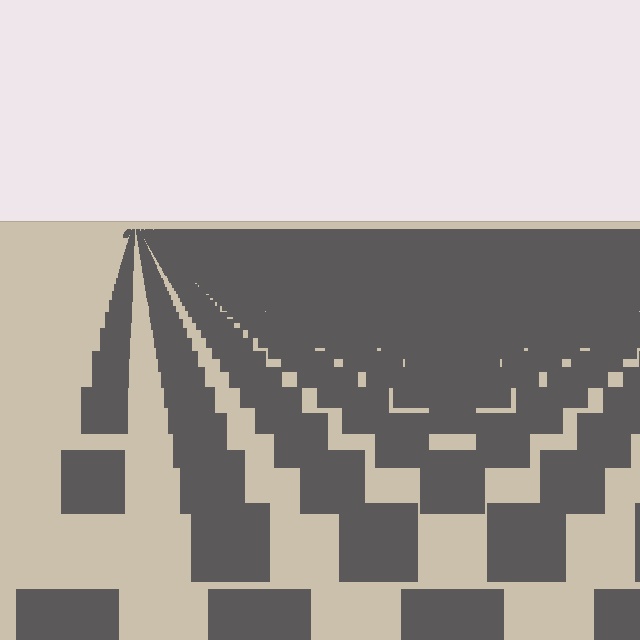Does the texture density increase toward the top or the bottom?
Density increases toward the top.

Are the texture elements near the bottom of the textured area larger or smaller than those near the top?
Larger. Near the bottom, elements are closer to the viewer and appear at a bigger on-screen size.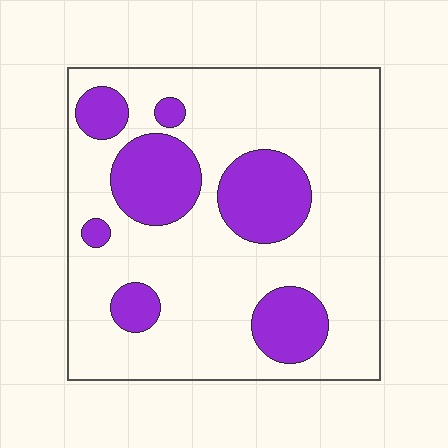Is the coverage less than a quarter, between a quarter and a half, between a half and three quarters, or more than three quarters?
Less than a quarter.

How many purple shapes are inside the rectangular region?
7.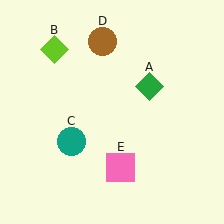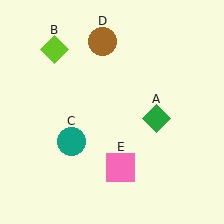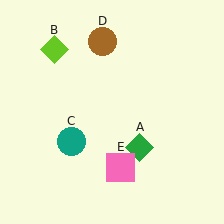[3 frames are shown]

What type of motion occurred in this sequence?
The green diamond (object A) rotated clockwise around the center of the scene.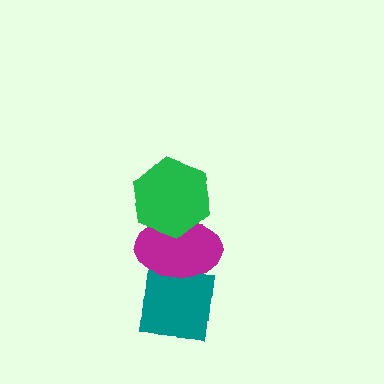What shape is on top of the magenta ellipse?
The green hexagon is on top of the magenta ellipse.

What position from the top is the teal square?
The teal square is 3rd from the top.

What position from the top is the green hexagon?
The green hexagon is 1st from the top.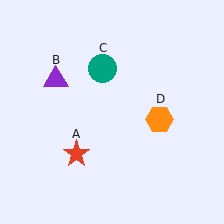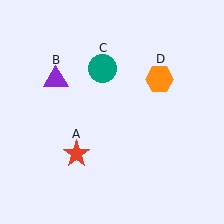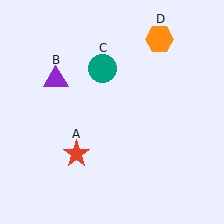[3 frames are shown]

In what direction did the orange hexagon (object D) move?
The orange hexagon (object D) moved up.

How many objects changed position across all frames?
1 object changed position: orange hexagon (object D).